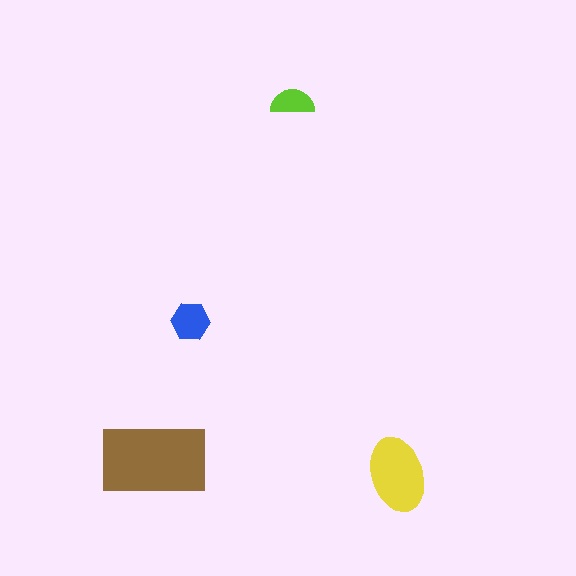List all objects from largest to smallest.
The brown rectangle, the yellow ellipse, the blue hexagon, the lime semicircle.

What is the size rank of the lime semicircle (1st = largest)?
4th.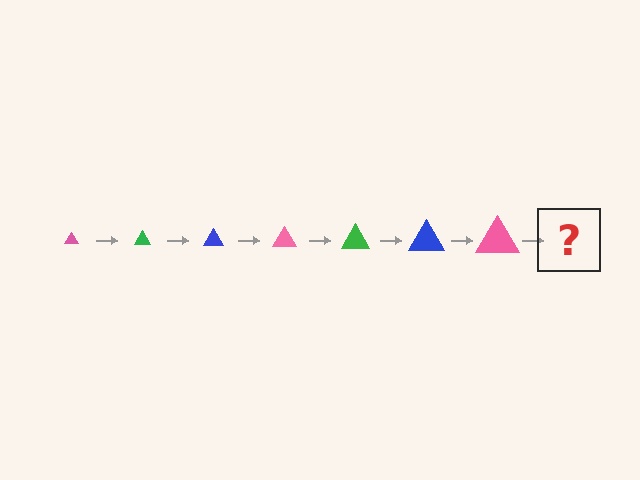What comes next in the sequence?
The next element should be a green triangle, larger than the previous one.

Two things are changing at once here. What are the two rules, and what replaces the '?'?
The two rules are that the triangle grows larger each step and the color cycles through pink, green, and blue. The '?' should be a green triangle, larger than the previous one.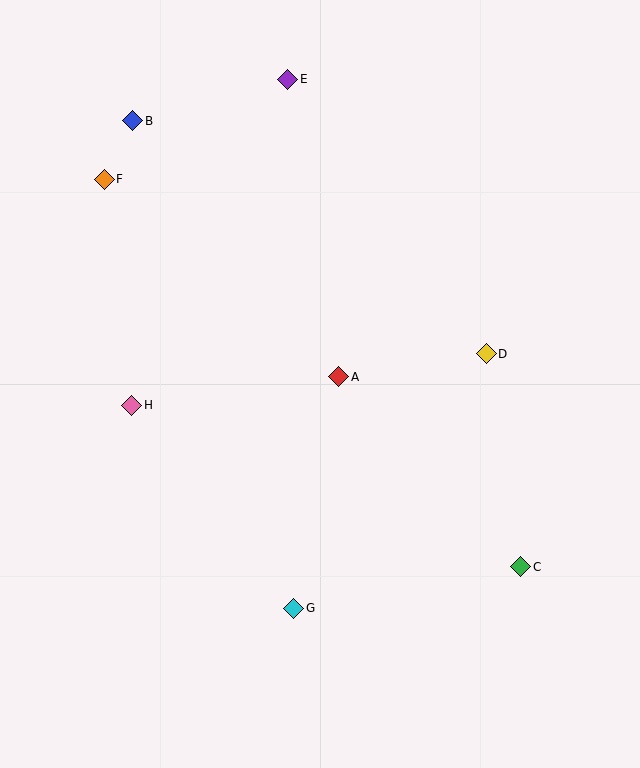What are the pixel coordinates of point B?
Point B is at (133, 121).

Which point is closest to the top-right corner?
Point E is closest to the top-right corner.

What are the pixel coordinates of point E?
Point E is at (288, 79).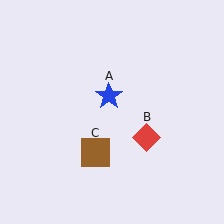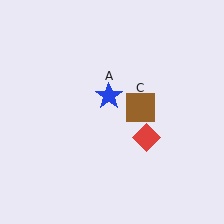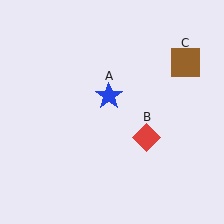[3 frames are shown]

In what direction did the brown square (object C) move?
The brown square (object C) moved up and to the right.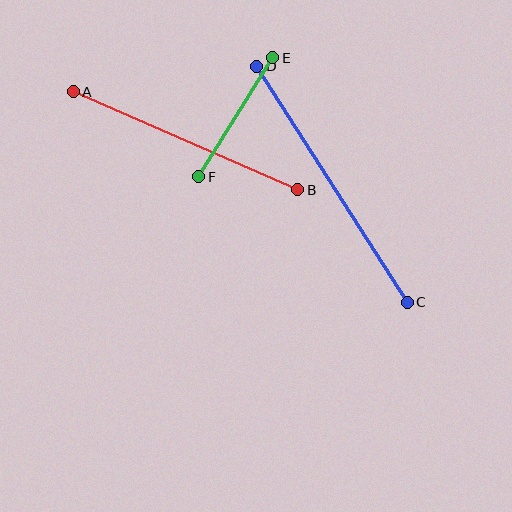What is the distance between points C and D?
The distance is approximately 280 pixels.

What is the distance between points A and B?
The distance is approximately 245 pixels.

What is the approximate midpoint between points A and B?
The midpoint is at approximately (186, 141) pixels.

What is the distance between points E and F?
The distance is approximately 140 pixels.